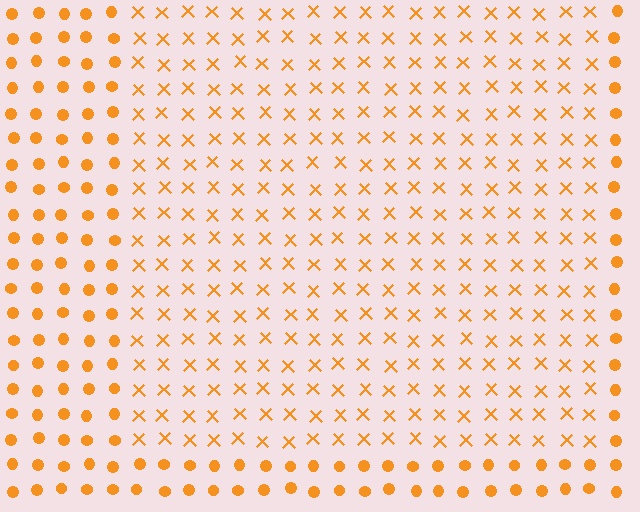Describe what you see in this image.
The image is filled with small orange elements arranged in a uniform grid. A rectangle-shaped region contains X marks, while the surrounding area contains circles. The boundary is defined purely by the change in element shape.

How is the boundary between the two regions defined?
The boundary is defined by a change in element shape: X marks inside vs. circles outside. All elements share the same color and spacing.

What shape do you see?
I see a rectangle.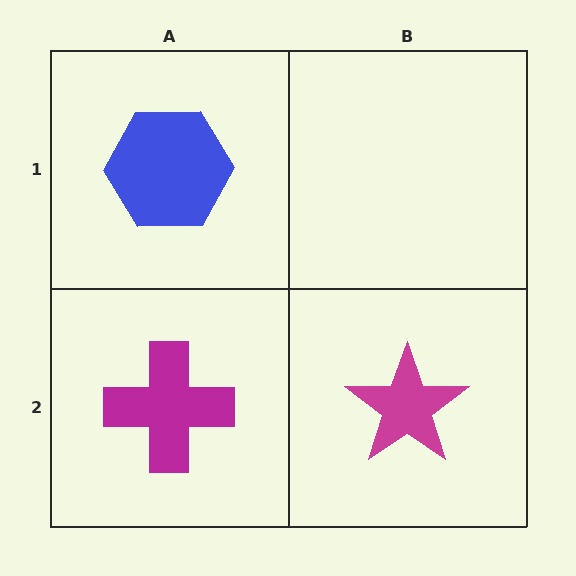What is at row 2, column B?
A magenta star.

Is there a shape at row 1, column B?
No, that cell is empty.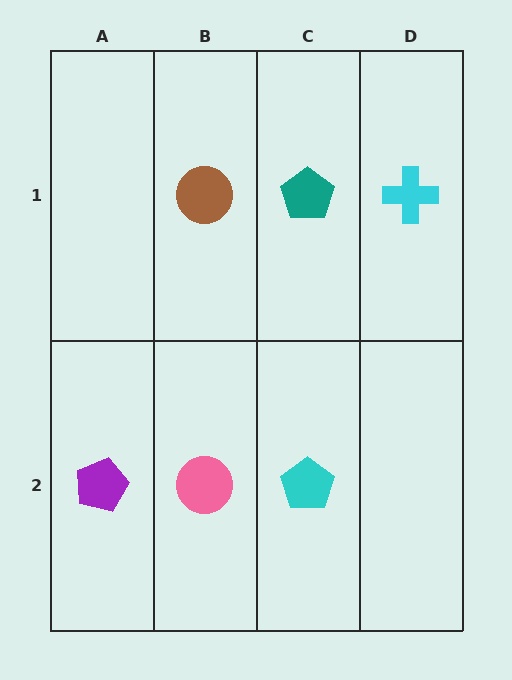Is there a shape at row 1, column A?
No, that cell is empty.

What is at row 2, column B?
A pink circle.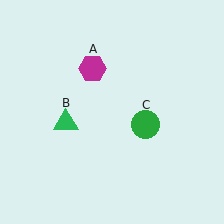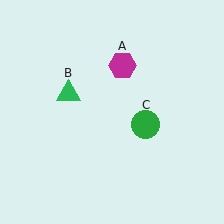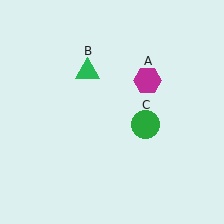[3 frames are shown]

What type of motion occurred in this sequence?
The magenta hexagon (object A), green triangle (object B) rotated clockwise around the center of the scene.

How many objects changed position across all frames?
2 objects changed position: magenta hexagon (object A), green triangle (object B).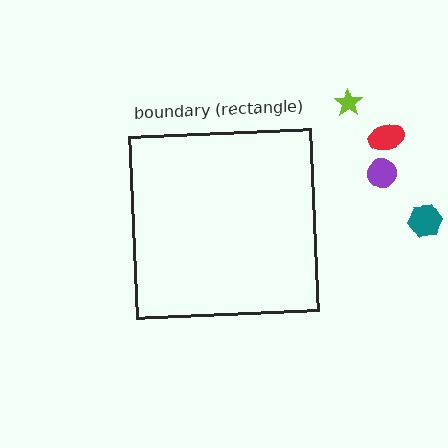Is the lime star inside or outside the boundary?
Outside.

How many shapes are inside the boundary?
0 inside, 4 outside.